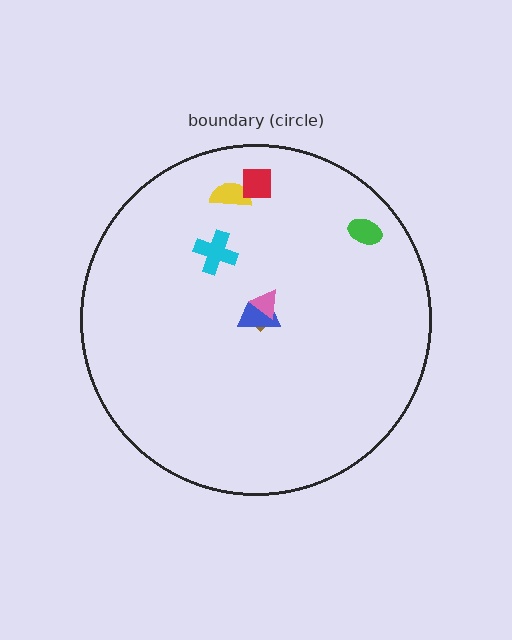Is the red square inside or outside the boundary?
Inside.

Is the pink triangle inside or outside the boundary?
Inside.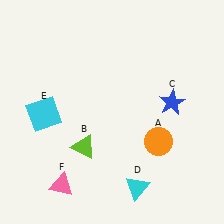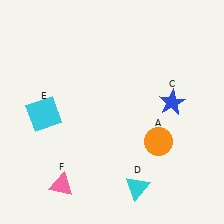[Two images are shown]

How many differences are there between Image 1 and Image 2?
There is 1 difference between the two images.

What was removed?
The lime triangle (B) was removed in Image 2.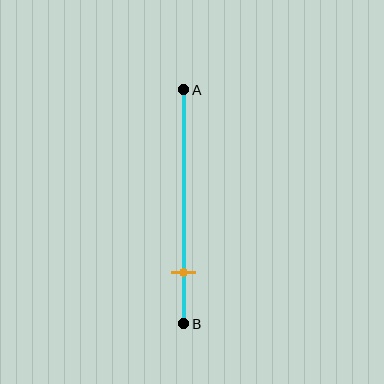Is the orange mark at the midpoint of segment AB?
No, the mark is at about 80% from A, not at the 50% midpoint.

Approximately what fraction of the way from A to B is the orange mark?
The orange mark is approximately 80% of the way from A to B.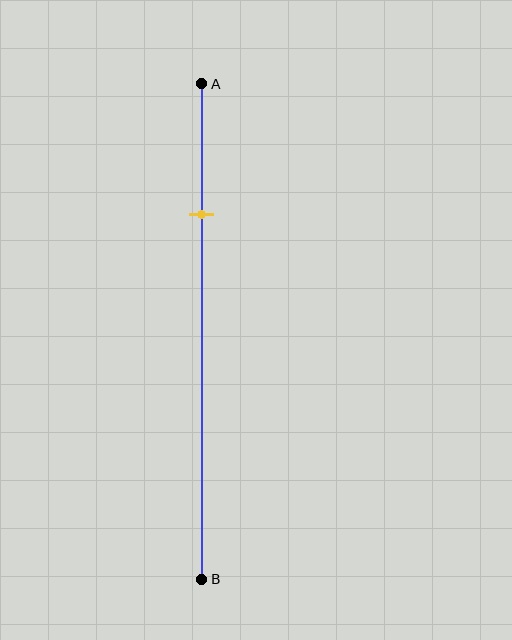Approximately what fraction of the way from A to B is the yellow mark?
The yellow mark is approximately 25% of the way from A to B.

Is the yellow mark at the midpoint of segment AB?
No, the mark is at about 25% from A, not at the 50% midpoint.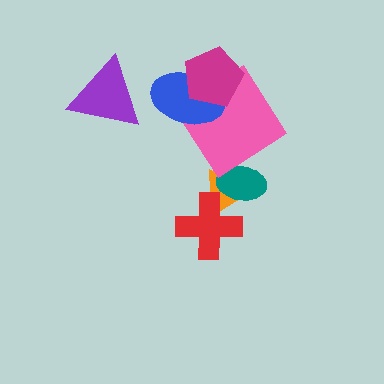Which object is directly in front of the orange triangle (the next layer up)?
The teal ellipse is directly in front of the orange triangle.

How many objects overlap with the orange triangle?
2 objects overlap with the orange triangle.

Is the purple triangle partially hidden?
No, no other shape covers it.